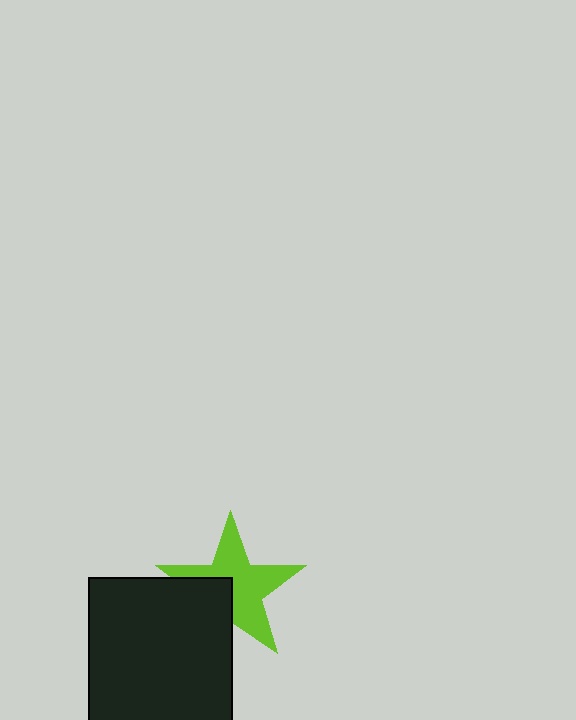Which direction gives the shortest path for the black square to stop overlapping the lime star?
Moving toward the lower-left gives the shortest separation.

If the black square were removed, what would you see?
You would see the complete lime star.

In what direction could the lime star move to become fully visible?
The lime star could move toward the upper-right. That would shift it out from behind the black square entirely.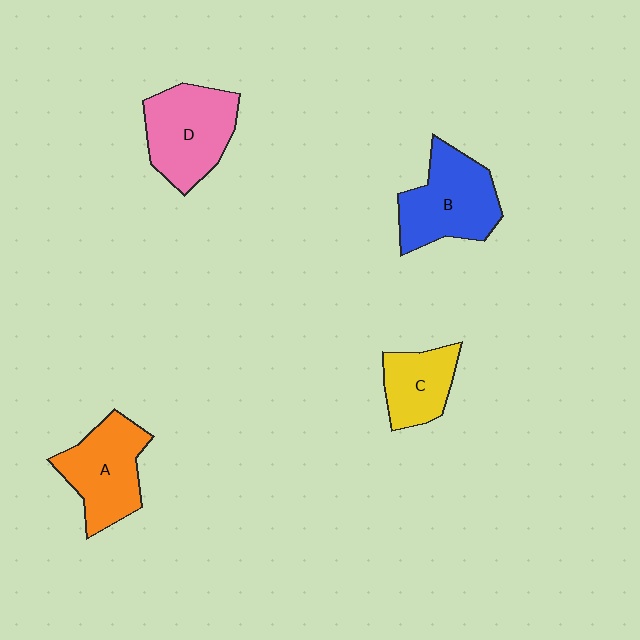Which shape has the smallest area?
Shape C (yellow).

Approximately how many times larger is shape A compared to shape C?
Approximately 1.4 times.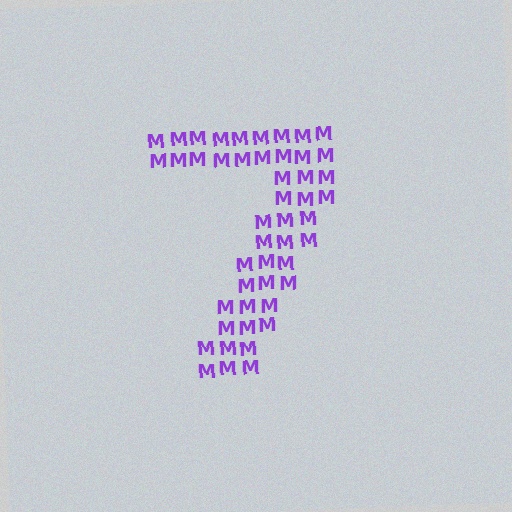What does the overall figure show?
The overall figure shows the digit 7.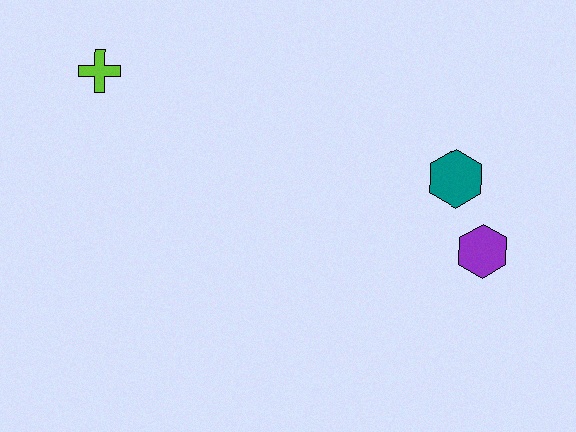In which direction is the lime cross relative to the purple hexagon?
The lime cross is to the left of the purple hexagon.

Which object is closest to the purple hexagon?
The teal hexagon is closest to the purple hexagon.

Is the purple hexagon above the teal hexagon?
No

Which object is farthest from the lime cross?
The purple hexagon is farthest from the lime cross.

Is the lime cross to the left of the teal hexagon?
Yes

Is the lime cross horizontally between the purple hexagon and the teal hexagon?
No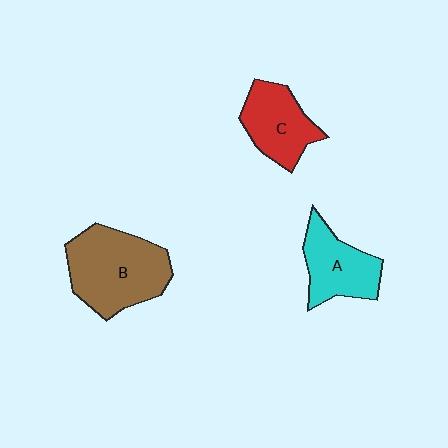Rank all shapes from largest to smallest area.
From largest to smallest: B (brown), A (cyan), C (red).